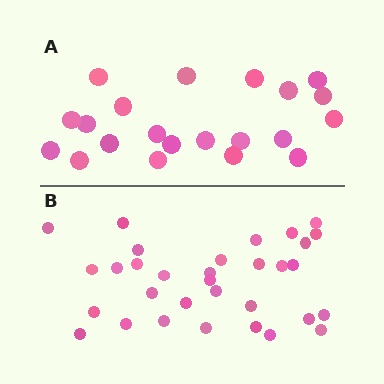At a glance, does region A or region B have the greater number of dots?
Region B (the bottom region) has more dots.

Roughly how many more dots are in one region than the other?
Region B has roughly 12 or so more dots than region A.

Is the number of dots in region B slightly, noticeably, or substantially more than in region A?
Region B has substantially more. The ratio is roughly 1.5 to 1.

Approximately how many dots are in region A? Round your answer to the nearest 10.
About 20 dots. (The exact count is 21, which rounds to 20.)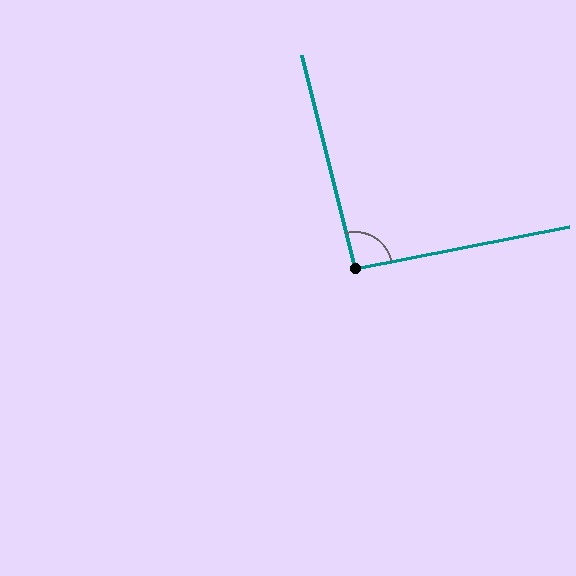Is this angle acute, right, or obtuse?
It is approximately a right angle.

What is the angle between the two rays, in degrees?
Approximately 93 degrees.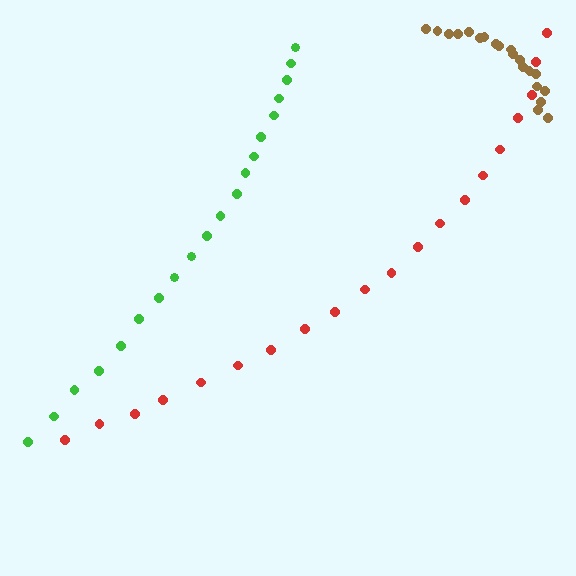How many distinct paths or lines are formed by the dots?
There are 3 distinct paths.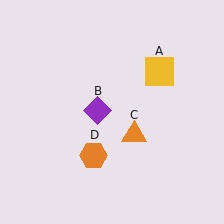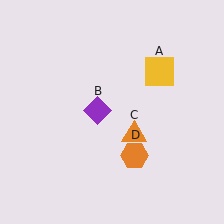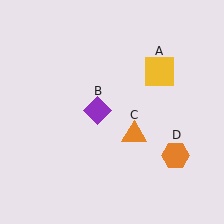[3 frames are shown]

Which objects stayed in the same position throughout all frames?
Yellow square (object A) and purple diamond (object B) and orange triangle (object C) remained stationary.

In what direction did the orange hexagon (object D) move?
The orange hexagon (object D) moved right.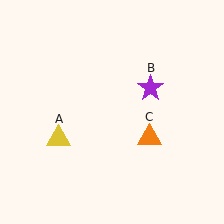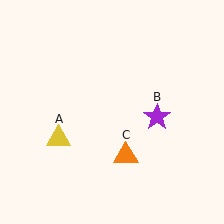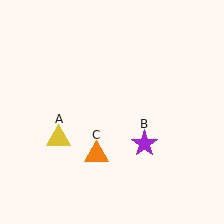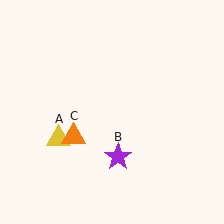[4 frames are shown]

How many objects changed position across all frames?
2 objects changed position: purple star (object B), orange triangle (object C).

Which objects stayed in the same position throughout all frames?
Yellow triangle (object A) remained stationary.